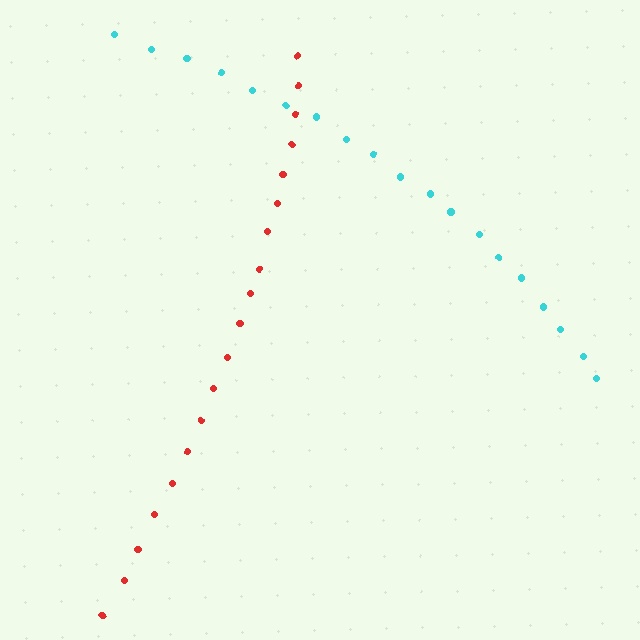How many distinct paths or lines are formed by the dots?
There are 2 distinct paths.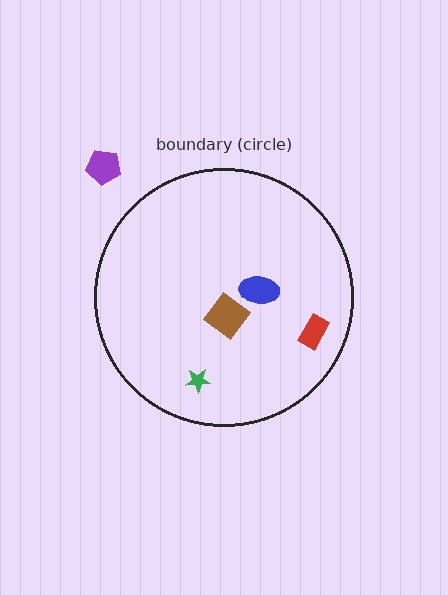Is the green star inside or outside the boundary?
Inside.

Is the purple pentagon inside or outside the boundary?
Outside.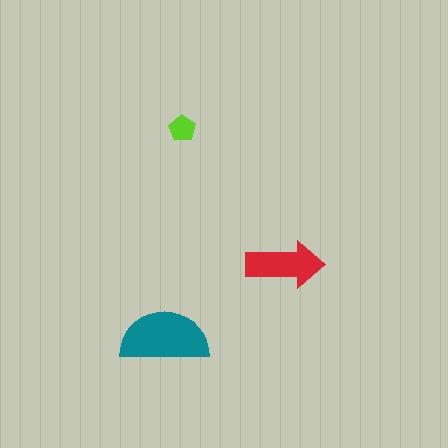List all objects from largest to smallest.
The teal semicircle, the red arrow, the lime pentagon.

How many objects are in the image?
There are 3 objects in the image.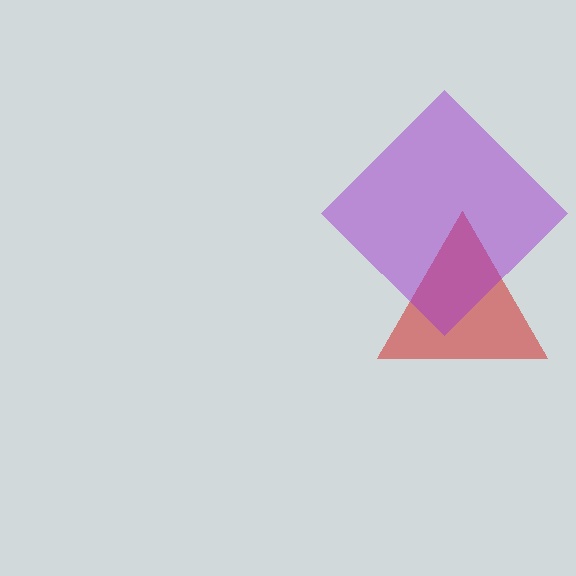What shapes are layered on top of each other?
The layered shapes are: a red triangle, a purple diamond.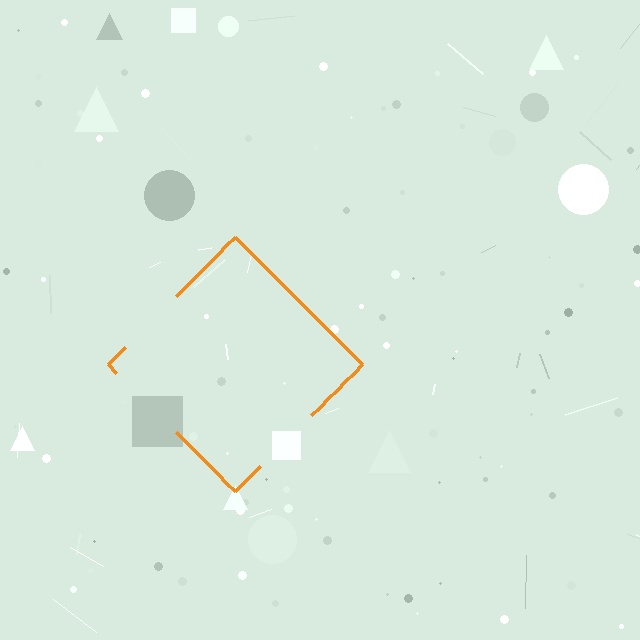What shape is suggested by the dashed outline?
The dashed outline suggests a diamond.